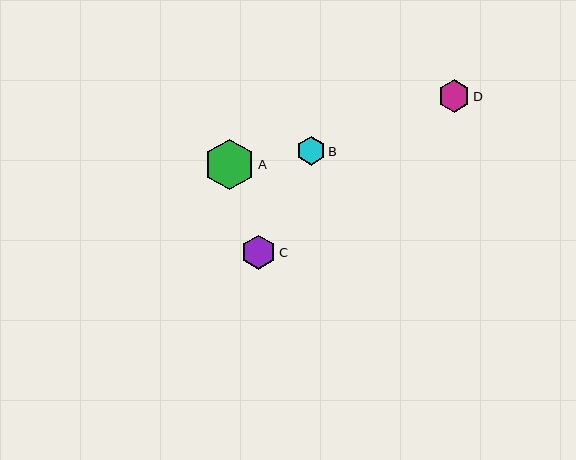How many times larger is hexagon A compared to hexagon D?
Hexagon A is approximately 1.6 times the size of hexagon D.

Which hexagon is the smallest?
Hexagon B is the smallest with a size of approximately 28 pixels.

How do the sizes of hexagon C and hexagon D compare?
Hexagon C and hexagon D are approximately the same size.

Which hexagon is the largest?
Hexagon A is the largest with a size of approximately 51 pixels.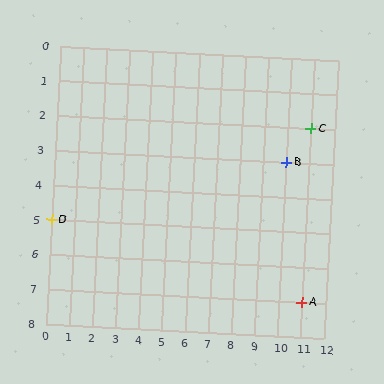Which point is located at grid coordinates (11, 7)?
Point A is at (11, 7).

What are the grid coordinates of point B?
Point B is at grid coordinates (10, 3).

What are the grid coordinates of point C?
Point C is at grid coordinates (11, 2).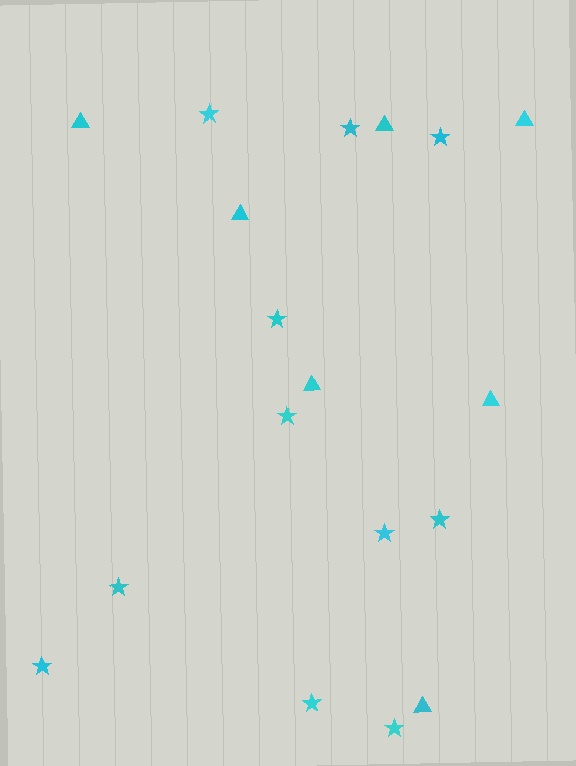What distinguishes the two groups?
There are 2 groups: one group of triangles (7) and one group of stars (11).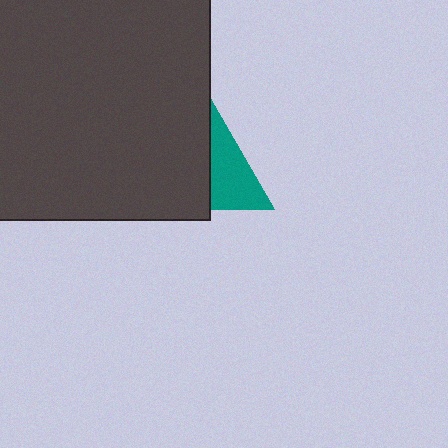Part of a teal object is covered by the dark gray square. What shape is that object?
It is a triangle.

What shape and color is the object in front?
The object in front is a dark gray square.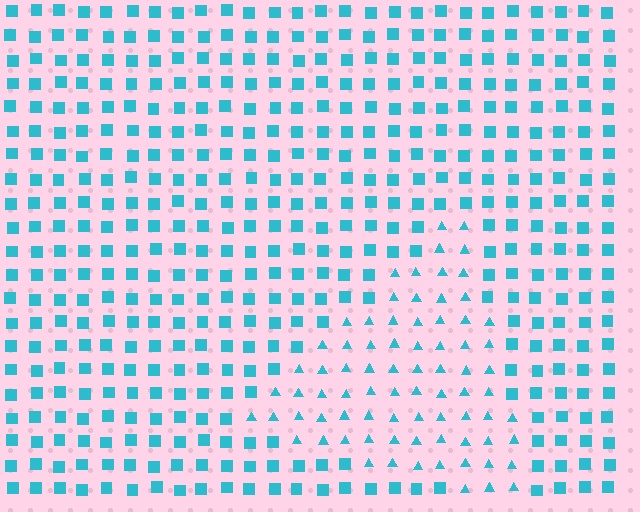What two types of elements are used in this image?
The image uses triangles inside the triangle region and squares outside it.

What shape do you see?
I see a triangle.